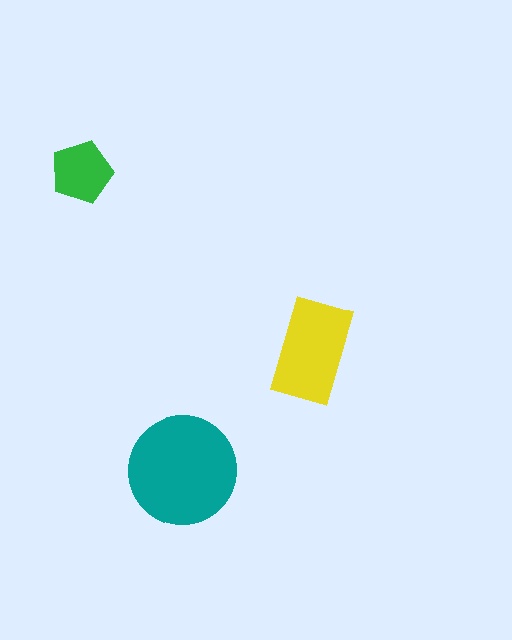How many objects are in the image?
There are 3 objects in the image.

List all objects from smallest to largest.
The green pentagon, the yellow rectangle, the teal circle.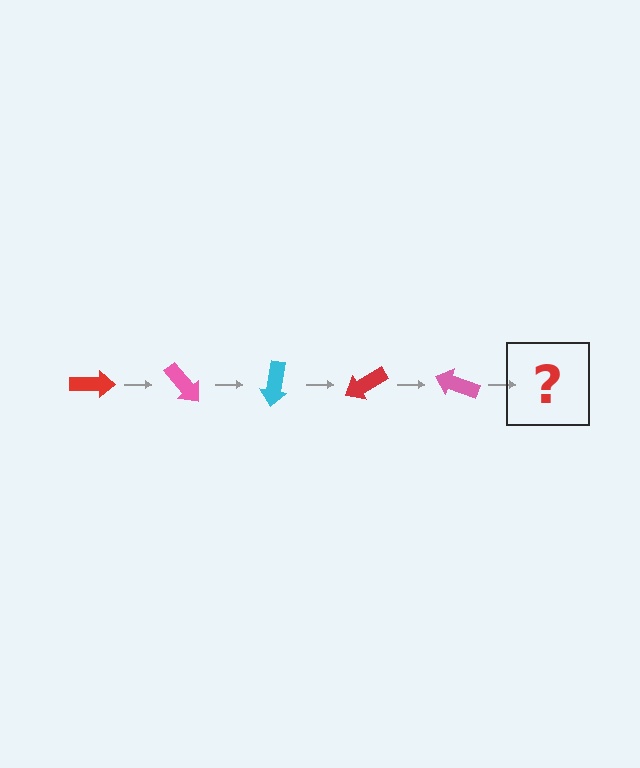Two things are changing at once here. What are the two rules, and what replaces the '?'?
The two rules are that it rotates 50 degrees each step and the color cycles through red, pink, and cyan. The '?' should be a cyan arrow, rotated 250 degrees from the start.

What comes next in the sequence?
The next element should be a cyan arrow, rotated 250 degrees from the start.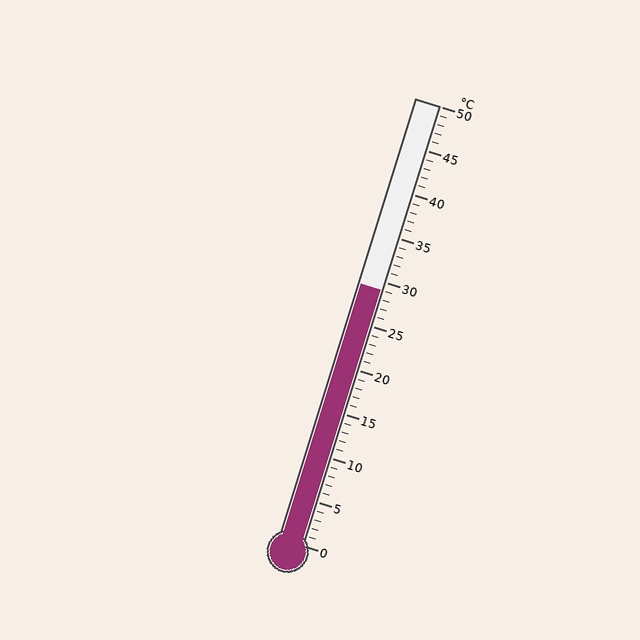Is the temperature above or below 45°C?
The temperature is below 45°C.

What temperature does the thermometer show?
The thermometer shows approximately 29°C.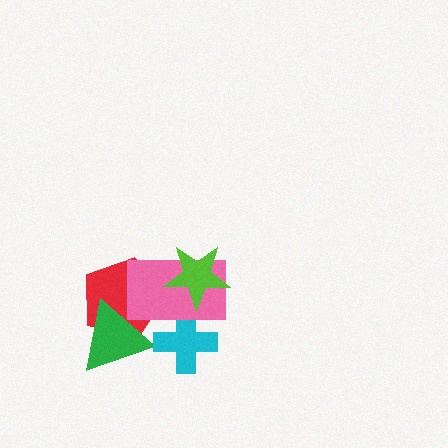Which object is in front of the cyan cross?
The pink rectangle is in front of the cyan cross.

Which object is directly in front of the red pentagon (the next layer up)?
The green triangle is directly in front of the red pentagon.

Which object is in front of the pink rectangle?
The lime star is in front of the pink rectangle.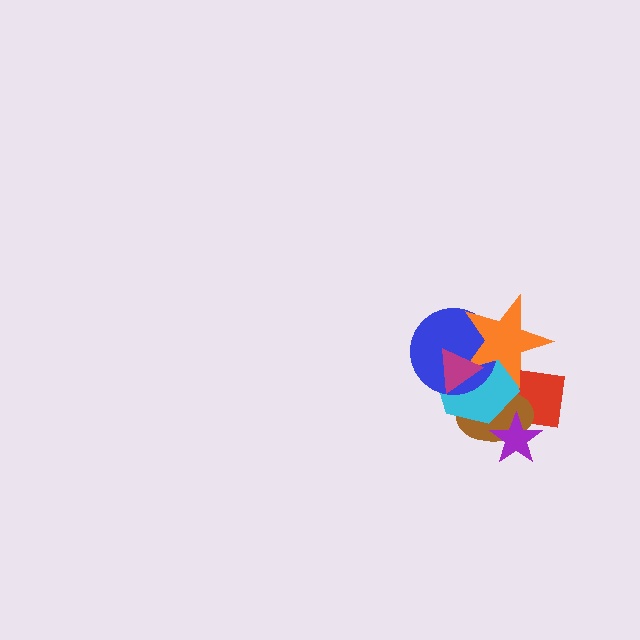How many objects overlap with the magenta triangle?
3 objects overlap with the magenta triangle.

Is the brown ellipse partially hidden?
Yes, it is partially covered by another shape.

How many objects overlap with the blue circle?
3 objects overlap with the blue circle.